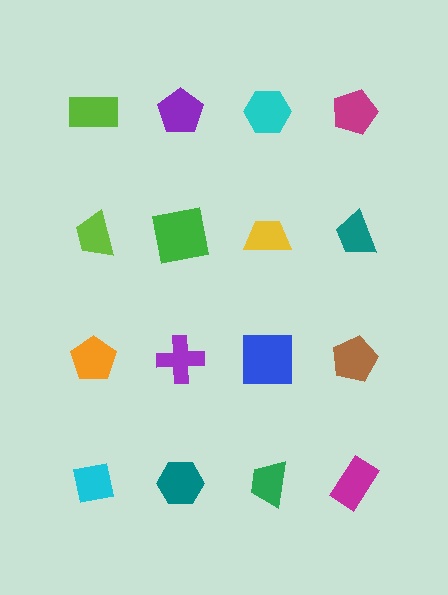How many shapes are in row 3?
4 shapes.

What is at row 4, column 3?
A green trapezoid.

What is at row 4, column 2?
A teal hexagon.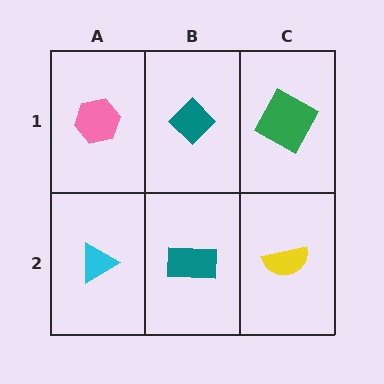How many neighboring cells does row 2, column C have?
2.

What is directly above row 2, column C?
A green square.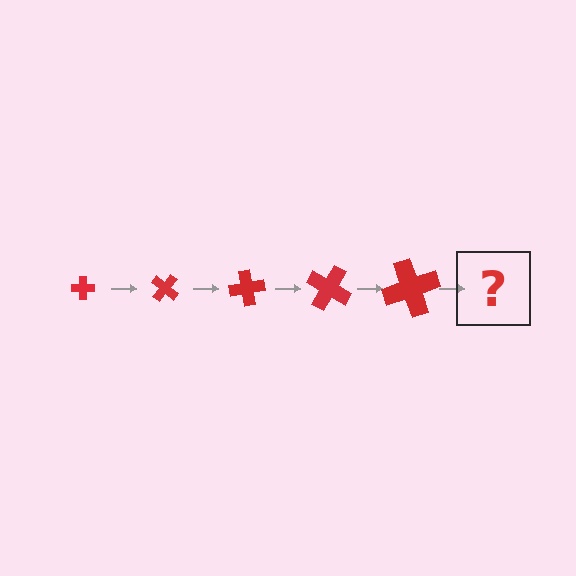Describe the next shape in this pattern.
It should be a cross, larger than the previous one and rotated 200 degrees from the start.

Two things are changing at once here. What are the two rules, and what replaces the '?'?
The two rules are that the cross grows larger each step and it rotates 40 degrees each step. The '?' should be a cross, larger than the previous one and rotated 200 degrees from the start.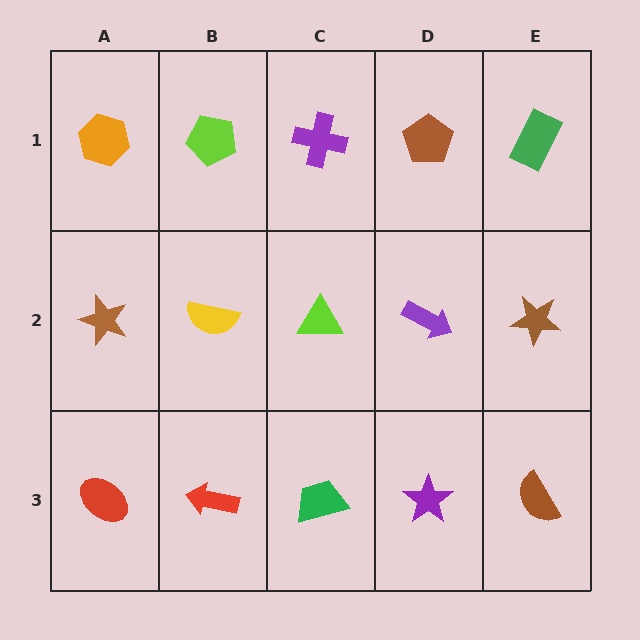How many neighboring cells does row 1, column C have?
3.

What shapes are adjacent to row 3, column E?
A brown star (row 2, column E), a purple star (row 3, column D).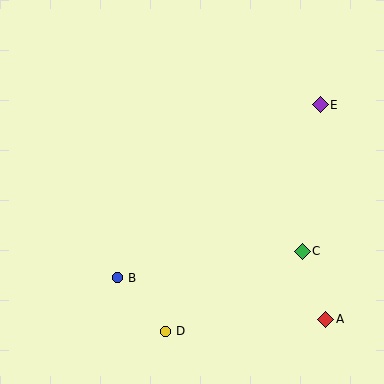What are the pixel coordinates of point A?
Point A is at (326, 319).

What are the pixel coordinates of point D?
Point D is at (166, 331).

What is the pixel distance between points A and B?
The distance between A and B is 212 pixels.